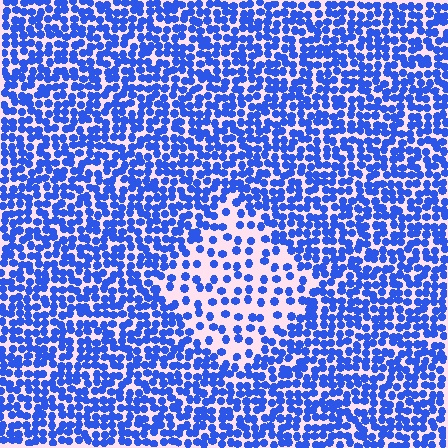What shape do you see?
I see a diamond.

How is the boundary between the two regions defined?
The boundary is defined by a change in element density (approximately 2.3x ratio). All elements are the same color, size, and shape.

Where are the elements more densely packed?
The elements are more densely packed outside the diamond boundary.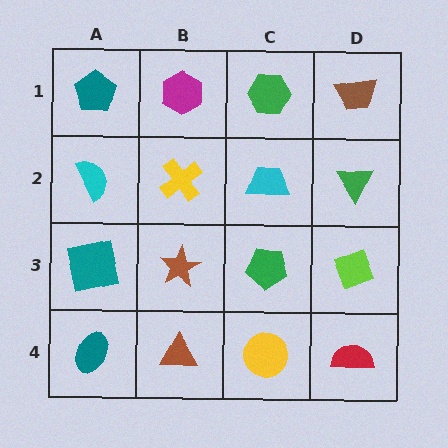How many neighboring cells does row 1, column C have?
3.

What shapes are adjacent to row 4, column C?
A green pentagon (row 3, column C), a brown triangle (row 4, column B), a red semicircle (row 4, column D).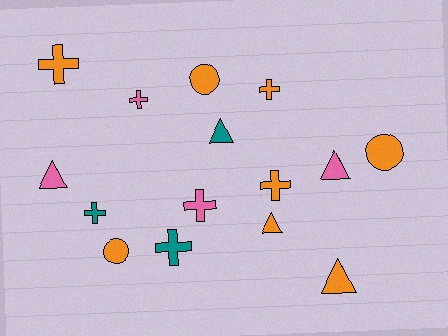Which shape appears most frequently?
Cross, with 7 objects.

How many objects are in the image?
There are 15 objects.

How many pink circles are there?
There are no pink circles.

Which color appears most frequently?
Orange, with 8 objects.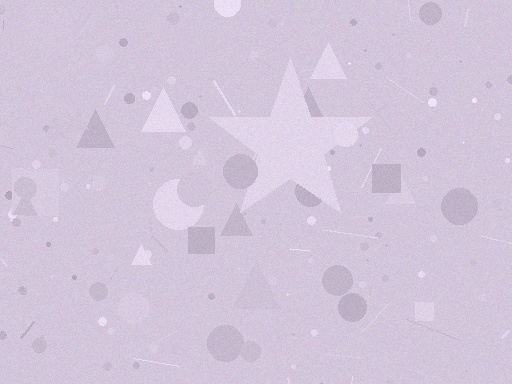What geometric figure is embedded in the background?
A star is embedded in the background.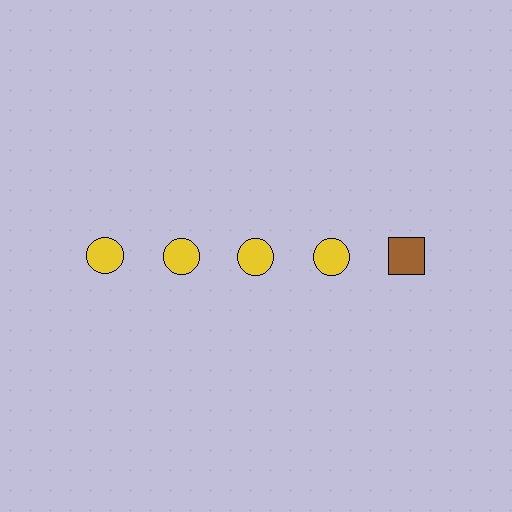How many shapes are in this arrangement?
There are 5 shapes arranged in a grid pattern.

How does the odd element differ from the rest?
It differs in both color (brown instead of yellow) and shape (square instead of circle).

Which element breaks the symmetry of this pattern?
The brown square in the top row, rightmost column breaks the symmetry. All other shapes are yellow circles.